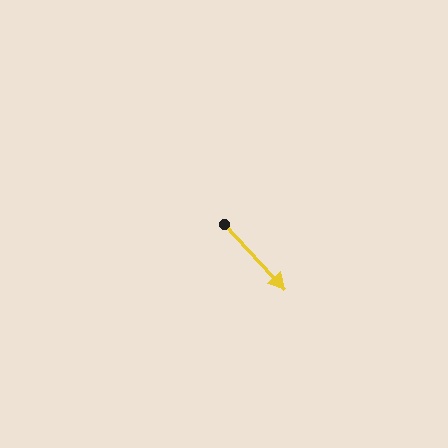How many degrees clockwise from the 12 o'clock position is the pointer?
Approximately 137 degrees.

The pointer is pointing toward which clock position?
Roughly 5 o'clock.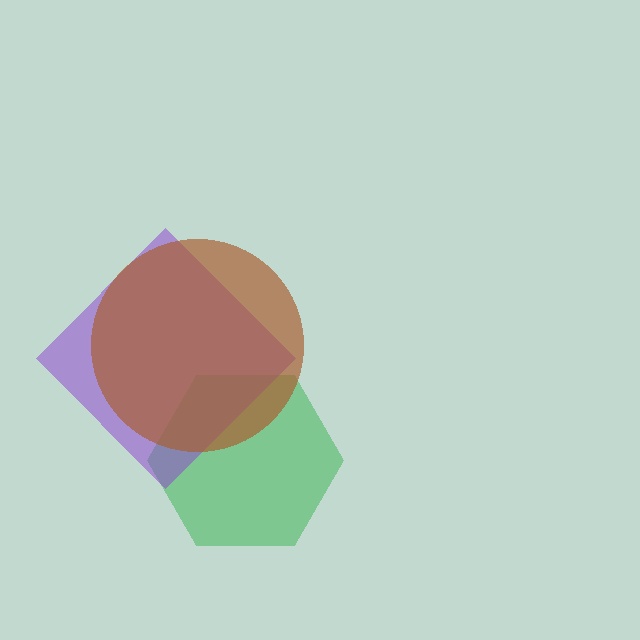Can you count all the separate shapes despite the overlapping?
Yes, there are 3 separate shapes.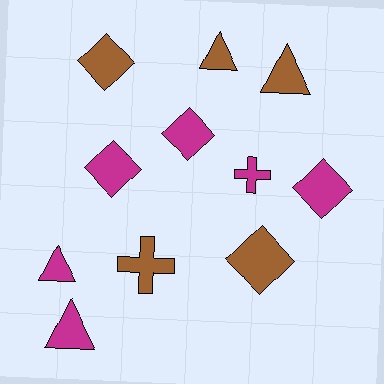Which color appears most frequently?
Magenta, with 6 objects.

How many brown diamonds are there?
There are 2 brown diamonds.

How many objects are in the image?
There are 11 objects.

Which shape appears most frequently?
Diamond, with 5 objects.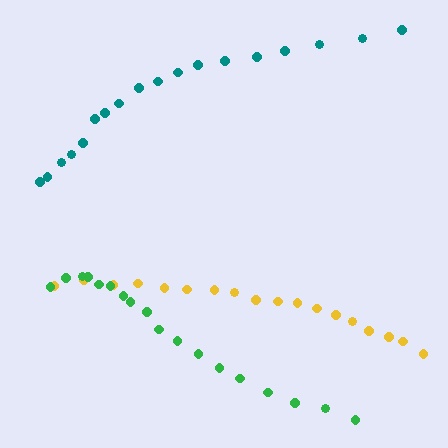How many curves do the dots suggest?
There are 3 distinct paths.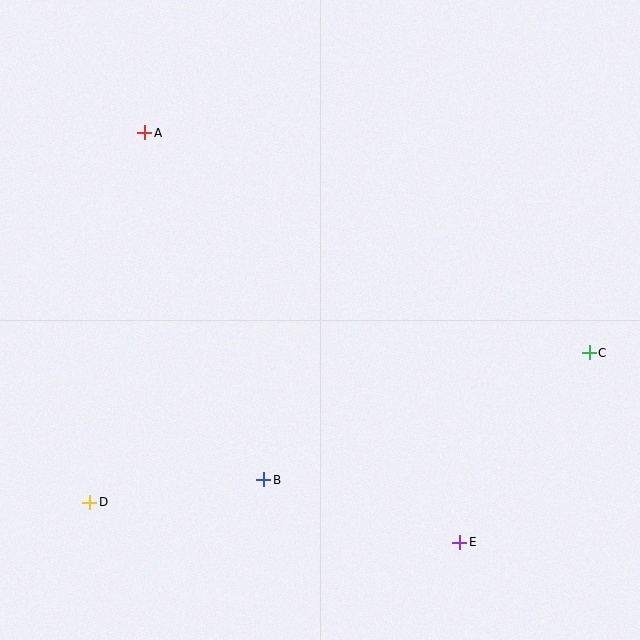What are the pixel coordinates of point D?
Point D is at (90, 502).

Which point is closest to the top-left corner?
Point A is closest to the top-left corner.